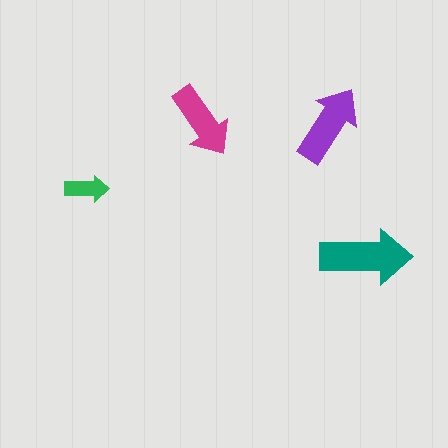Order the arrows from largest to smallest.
the teal one, the purple one, the magenta one, the green one.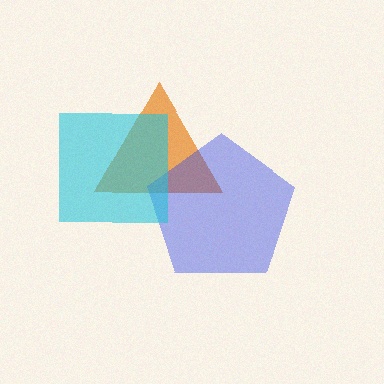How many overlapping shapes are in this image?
There are 3 overlapping shapes in the image.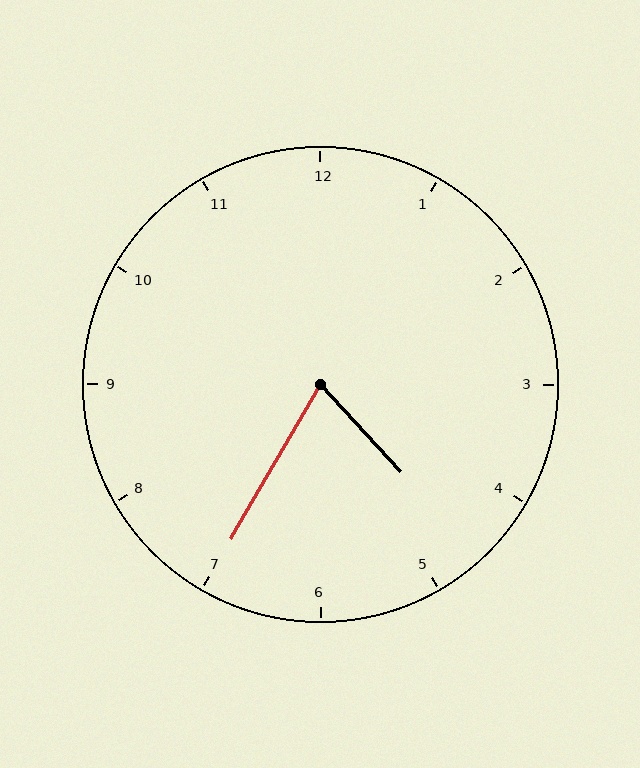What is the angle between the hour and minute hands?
Approximately 72 degrees.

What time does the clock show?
4:35.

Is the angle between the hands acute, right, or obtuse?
It is acute.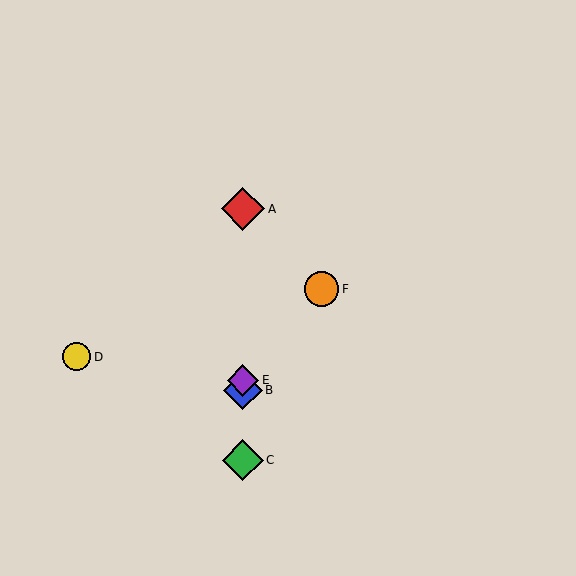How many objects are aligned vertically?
4 objects (A, B, C, E) are aligned vertically.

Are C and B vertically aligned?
Yes, both are at x≈243.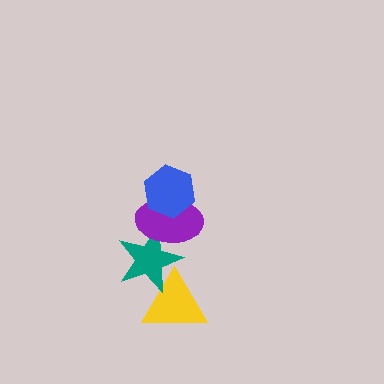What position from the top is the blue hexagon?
The blue hexagon is 1st from the top.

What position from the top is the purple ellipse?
The purple ellipse is 2nd from the top.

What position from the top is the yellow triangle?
The yellow triangle is 4th from the top.